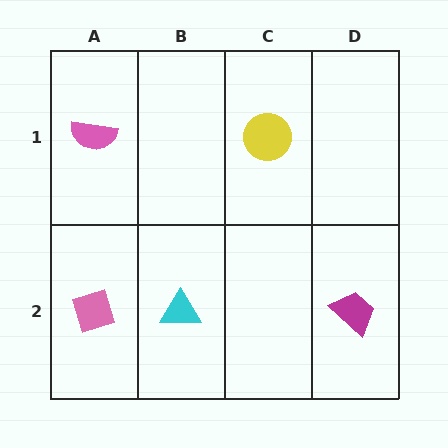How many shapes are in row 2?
3 shapes.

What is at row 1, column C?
A yellow circle.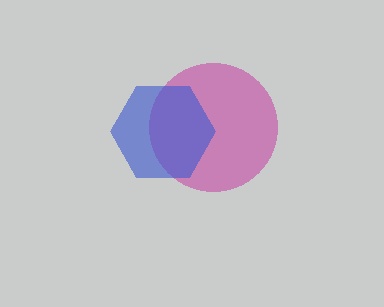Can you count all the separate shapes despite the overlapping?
Yes, there are 2 separate shapes.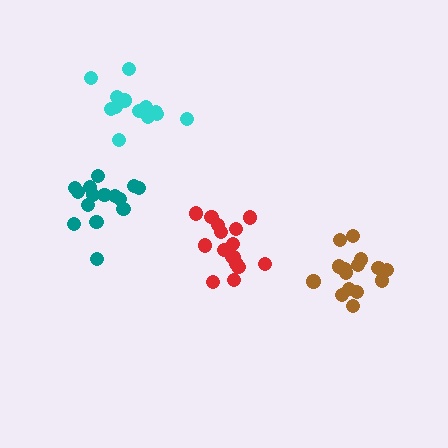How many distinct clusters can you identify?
There are 4 distinct clusters.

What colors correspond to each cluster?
The clusters are colored: cyan, brown, red, teal.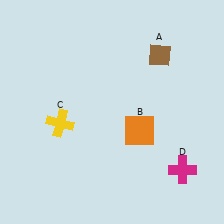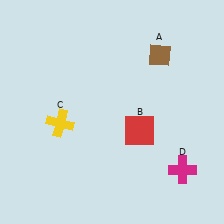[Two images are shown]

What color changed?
The square (B) changed from orange in Image 1 to red in Image 2.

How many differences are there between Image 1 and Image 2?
There is 1 difference between the two images.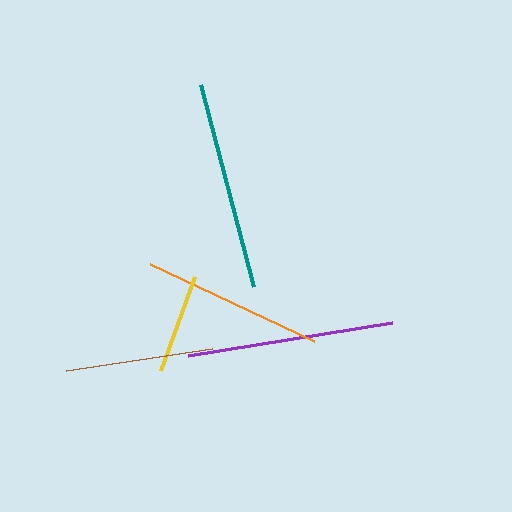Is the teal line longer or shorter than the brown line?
The teal line is longer than the brown line.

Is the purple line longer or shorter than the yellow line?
The purple line is longer than the yellow line.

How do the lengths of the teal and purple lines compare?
The teal and purple lines are approximately the same length.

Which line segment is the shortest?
The yellow line is the shortest at approximately 99 pixels.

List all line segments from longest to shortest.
From longest to shortest: teal, purple, orange, brown, yellow.